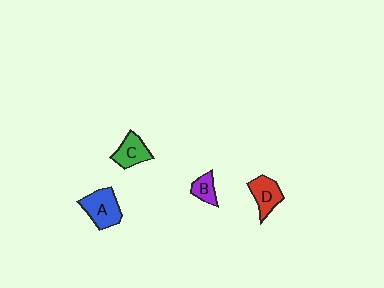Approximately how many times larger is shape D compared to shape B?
Approximately 1.6 times.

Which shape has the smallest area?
Shape B (purple).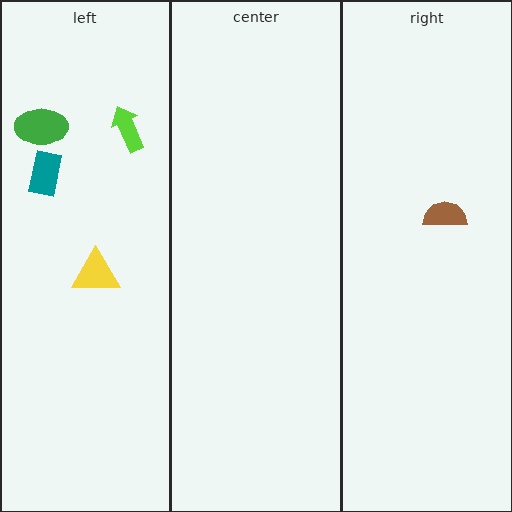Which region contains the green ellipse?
The left region.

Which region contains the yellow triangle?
The left region.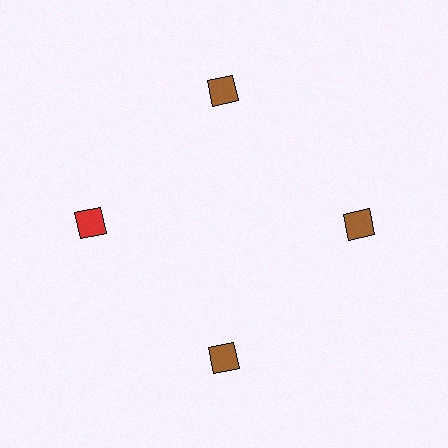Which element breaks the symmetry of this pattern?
The red diamond at roughly the 9 o'clock position breaks the symmetry. All other shapes are brown diamonds.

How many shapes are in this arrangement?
There are 4 shapes arranged in a ring pattern.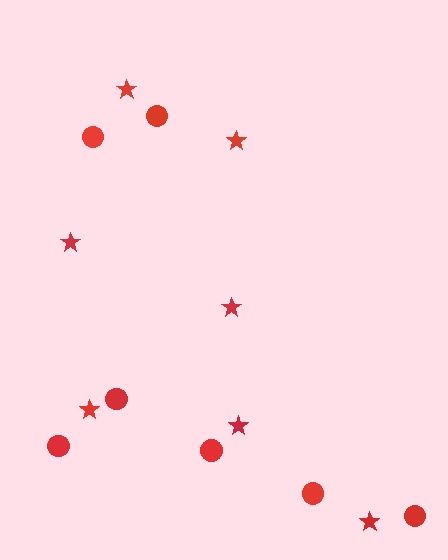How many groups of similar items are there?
There are 2 groups: one group of stars (7) and one group of circles (7).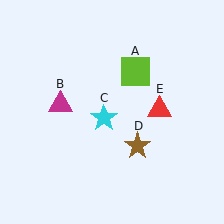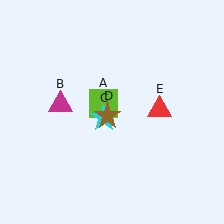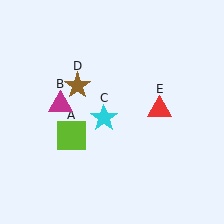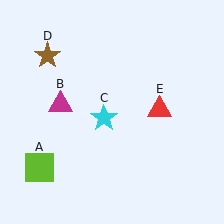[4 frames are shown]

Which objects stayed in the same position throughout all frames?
Magenta triangle (object B) and cyan star (object C) and red triangle (object E) remained stationary.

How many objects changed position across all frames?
2 objects changed position: lime square (object A), brown star (object D).